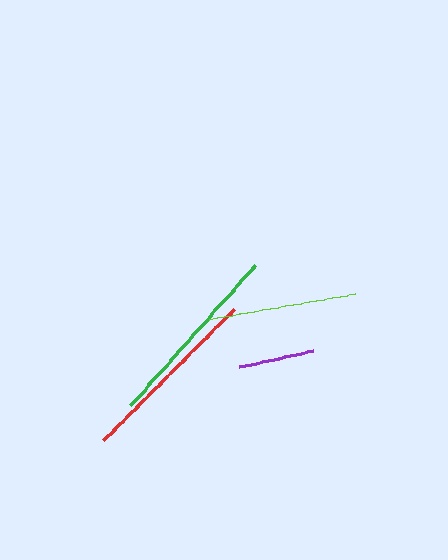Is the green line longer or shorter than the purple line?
The green line is longer than the purple line.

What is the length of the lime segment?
The lime segment is approximately 149 pixels long.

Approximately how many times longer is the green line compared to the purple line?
The green line is approximately 2.5 times the length of the purple line.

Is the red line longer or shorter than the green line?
The green line is longer than the red line.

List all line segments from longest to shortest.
From longest to shortest: green, red, lime, purple.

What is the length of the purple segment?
The purple segment is approximately 75 pixels long.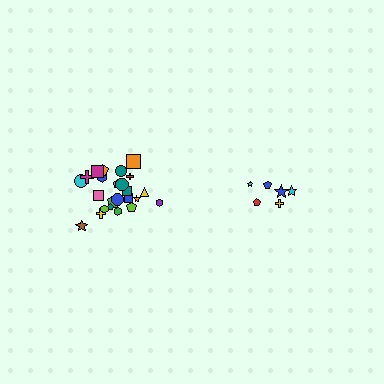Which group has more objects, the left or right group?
The left group.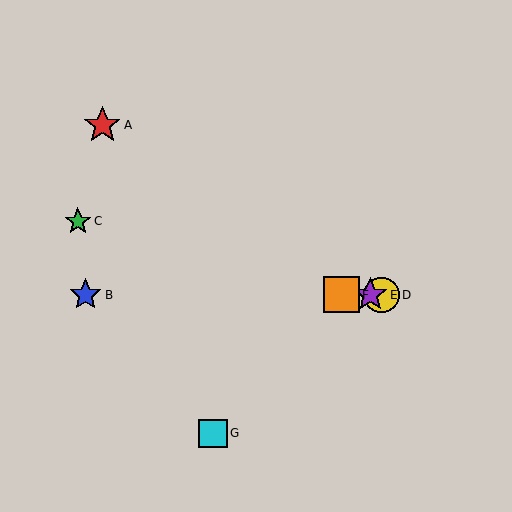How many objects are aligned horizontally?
4 objects (B, D, E, F) are aligned horizontally.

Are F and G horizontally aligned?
No, F is at y≈295 and G is at y≈433.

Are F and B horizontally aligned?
Yes, both are at y≈295.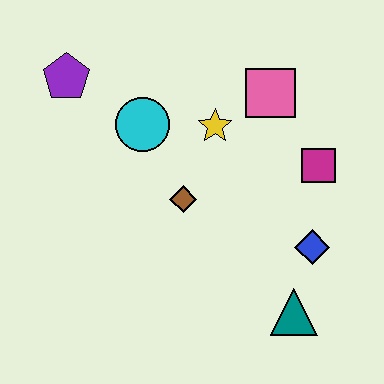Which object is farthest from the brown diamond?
The purple pentagon is farthest from the brown diamond.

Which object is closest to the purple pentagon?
The cyan circle is closest to the purple pentagon.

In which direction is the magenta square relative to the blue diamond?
The magenta square is above the blue diamond.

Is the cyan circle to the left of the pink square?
Yes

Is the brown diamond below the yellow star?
Yes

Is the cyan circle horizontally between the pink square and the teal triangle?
No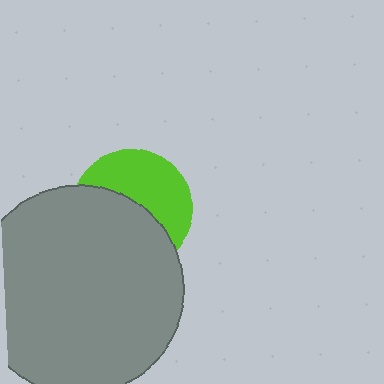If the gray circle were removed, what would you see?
You would see the complete lime circle.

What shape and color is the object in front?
The object in front is a gray circle.